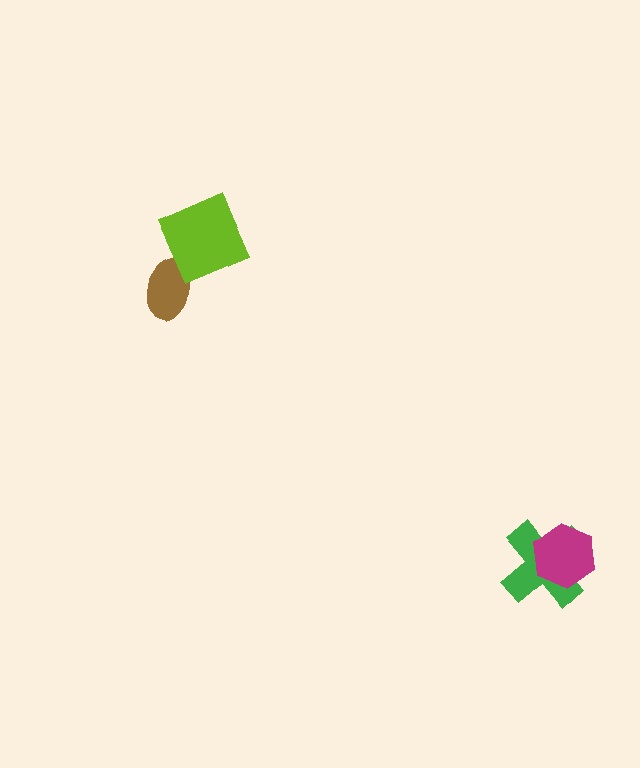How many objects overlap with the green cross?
1 object overlaps with the green cross.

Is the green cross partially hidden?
Yes, it is partially covered by another shape.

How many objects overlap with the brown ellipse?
1 object overlaps with the brown ellipse.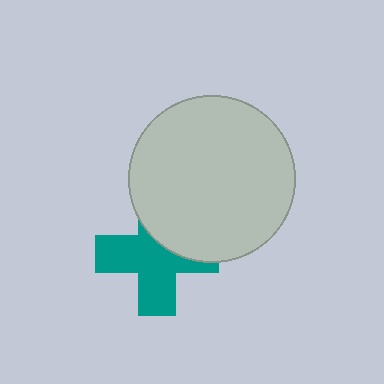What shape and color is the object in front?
The object in front is a light gray circle.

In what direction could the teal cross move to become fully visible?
The teal cross could move down. That would shift it out from behind the light gray circle entirely.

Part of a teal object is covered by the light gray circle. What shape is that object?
It is a cross.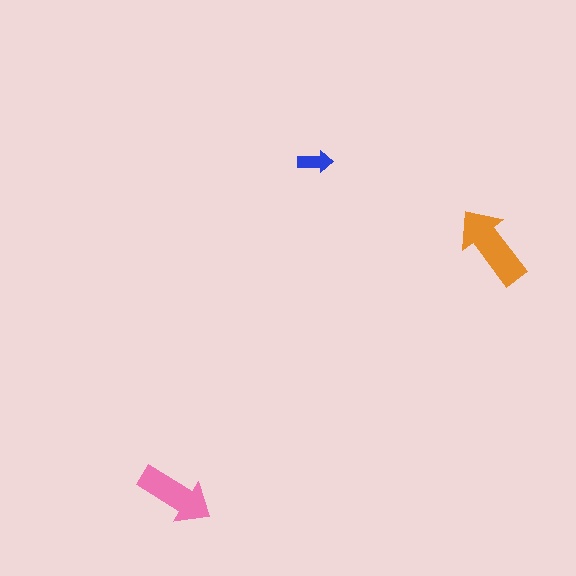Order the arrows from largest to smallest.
the orange one, the pink one, the blue one.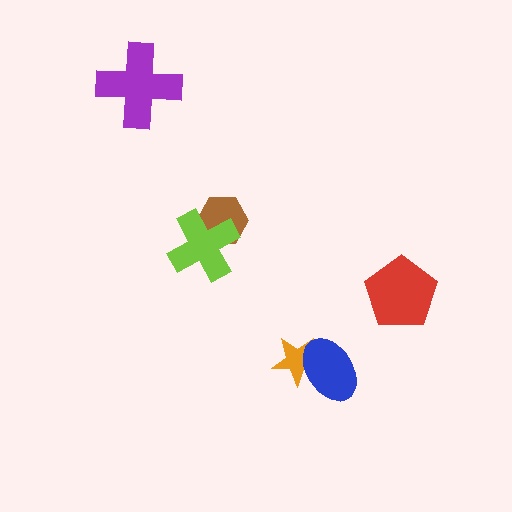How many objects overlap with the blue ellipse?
1 object overlaps with the blue ellipse.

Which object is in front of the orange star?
The blue ellipse is in front of the orange star.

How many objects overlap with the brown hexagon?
1 object overlaps with the brown hexagon.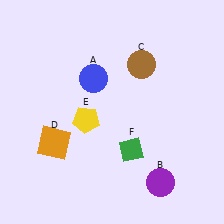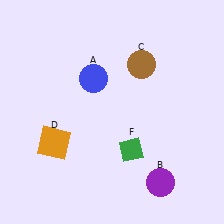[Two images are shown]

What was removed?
The yellow pentagon (E) was removed in Image 2.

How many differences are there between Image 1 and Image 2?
There is 1 difference between the two images.